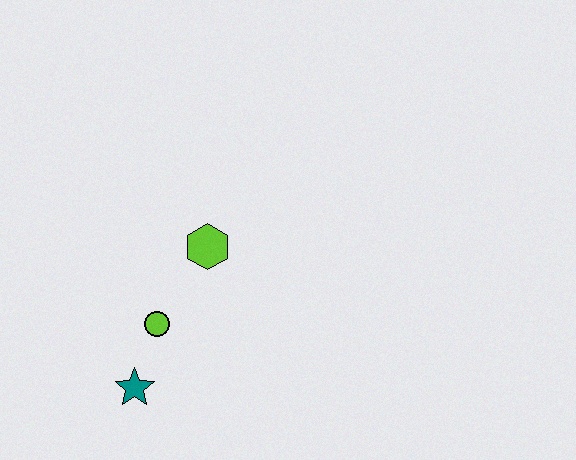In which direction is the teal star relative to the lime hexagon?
The teal star is below the lime hexagon.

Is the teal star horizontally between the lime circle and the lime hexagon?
No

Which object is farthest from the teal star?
The lime hexagon is farthest from the teal star.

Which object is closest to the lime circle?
The teal star is closest to the lime circle.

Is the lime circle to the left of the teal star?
No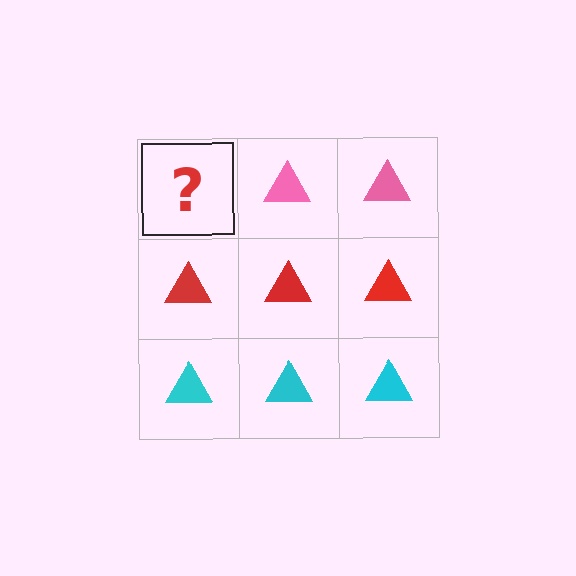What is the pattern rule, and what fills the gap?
The rule is that each row has a consistent color. The gap should be filled with a pink triangle.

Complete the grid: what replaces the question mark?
The question mark should be replaced with a pink triangle.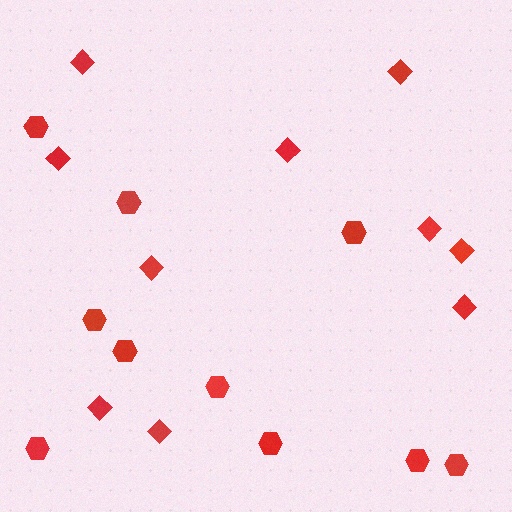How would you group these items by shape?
There are 2 groups: one group of diamonds (10) and one group of hexagons (10).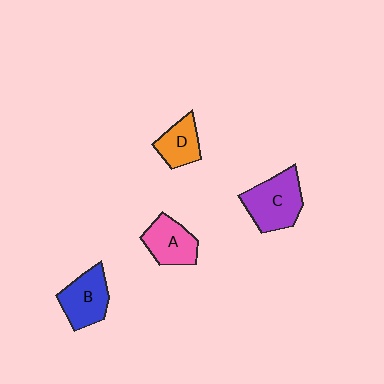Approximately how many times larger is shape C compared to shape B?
Approximately 1.2 times.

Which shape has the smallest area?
Shape D (orange).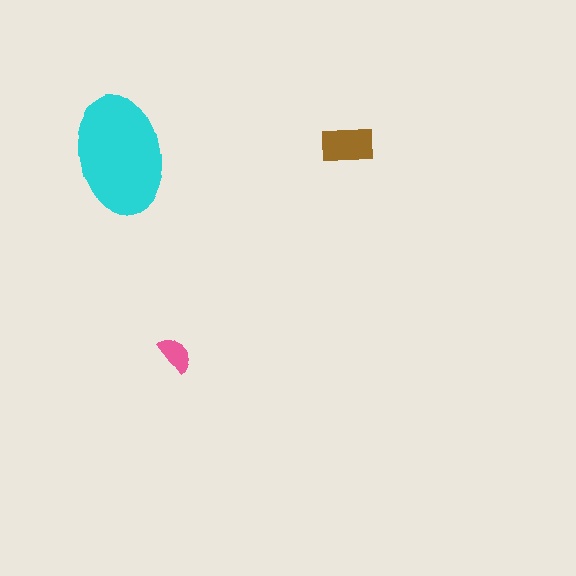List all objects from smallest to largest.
The pink semicircle, the brown rectangle, the cyan ellipse.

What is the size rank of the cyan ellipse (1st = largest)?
1st.